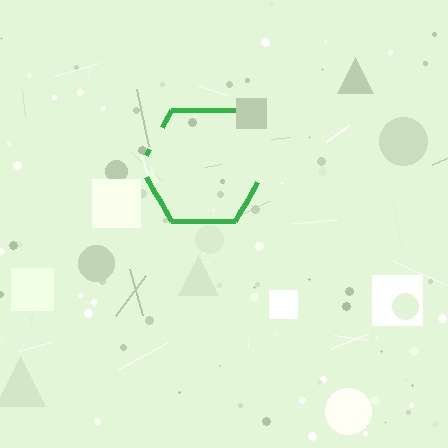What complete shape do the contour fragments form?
The contour fragments form a hexagon.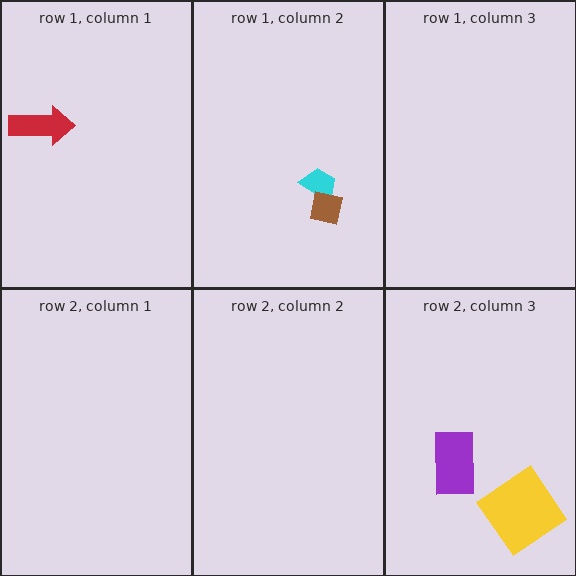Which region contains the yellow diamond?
The row 2, column 3 region.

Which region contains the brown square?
The row 1, column 2 region.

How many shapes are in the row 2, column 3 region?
2.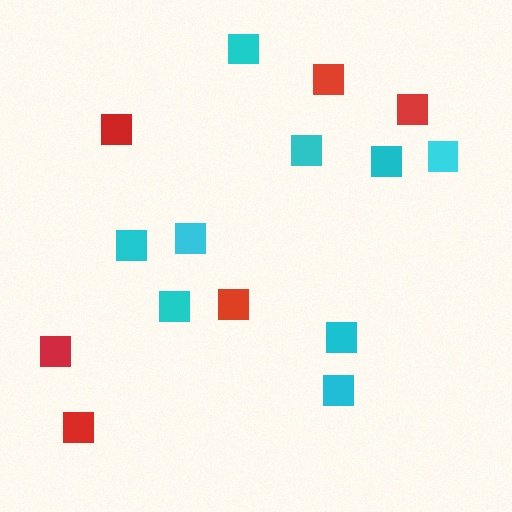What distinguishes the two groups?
There are 2 groups: one group of cyan squares (9) and one group of red squares (6).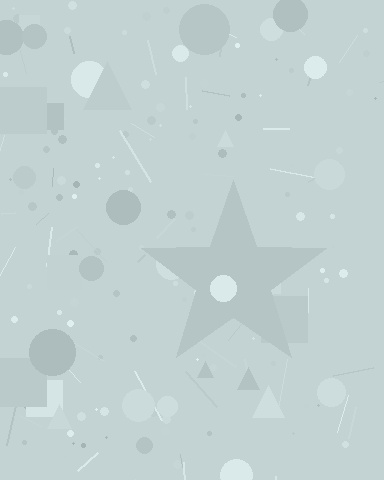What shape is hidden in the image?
A star is hidden in the image.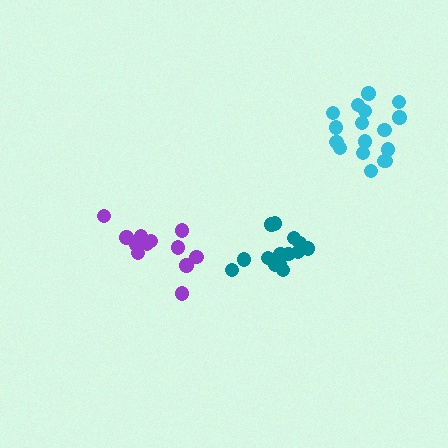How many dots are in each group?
Group 1: 17 dots, Group 2: 12 dots, Group 3: 17 dots (46 total).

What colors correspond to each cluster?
The clusters are colored: teal, purple, cyan.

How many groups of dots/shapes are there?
There are 3 groups.